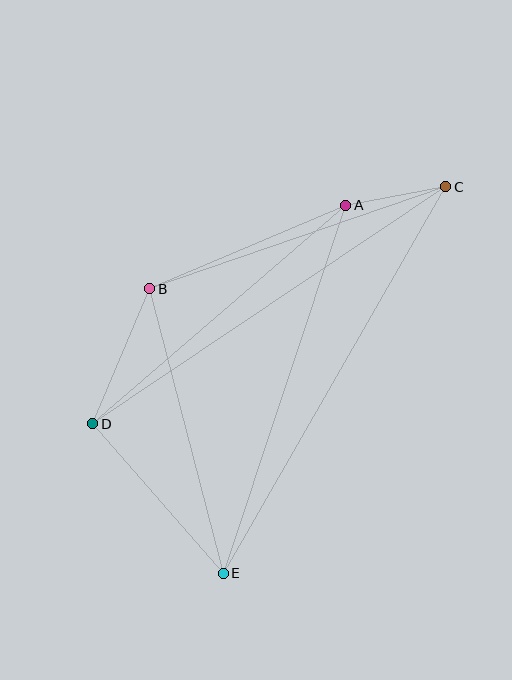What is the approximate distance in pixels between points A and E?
The distance between A and E is approximately 388 pixels.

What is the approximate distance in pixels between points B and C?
The distance between B and C is approximately 313 pixels.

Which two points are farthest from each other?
Points C and E are farthest from each other.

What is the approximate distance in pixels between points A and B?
The distance between A and B is approximately 213 pixels.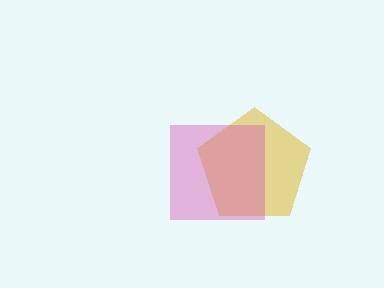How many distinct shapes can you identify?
There are 2 distinct shapes: a yellow pentagon, a pink square.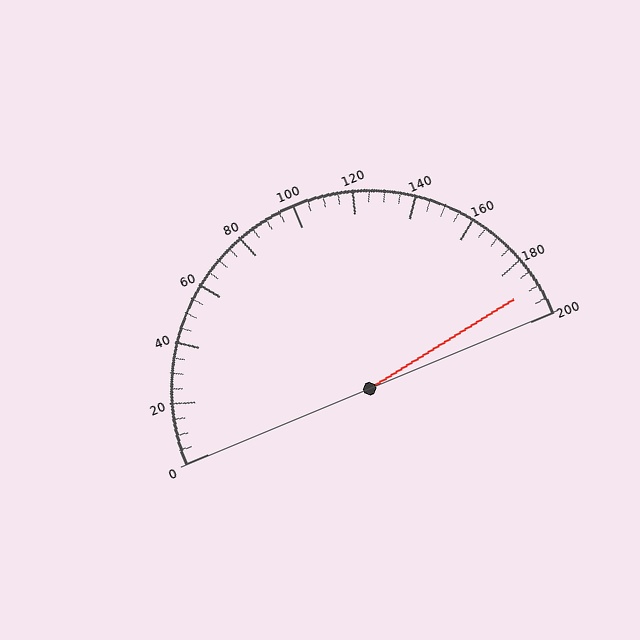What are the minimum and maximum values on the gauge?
The gauge ranges from 0 to 200.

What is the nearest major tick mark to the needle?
The nearest major tick mark is 200.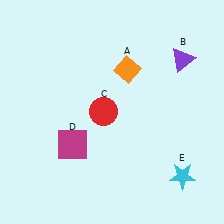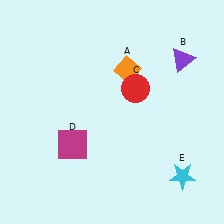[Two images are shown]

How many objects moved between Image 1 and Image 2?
1 object moved between the two images.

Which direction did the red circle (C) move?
The red circle (C) moved right.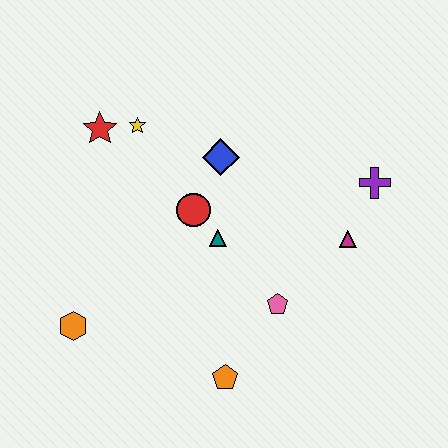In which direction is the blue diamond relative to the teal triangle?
The blue diamond is above the teal triangle.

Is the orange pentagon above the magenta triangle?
No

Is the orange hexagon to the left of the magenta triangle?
Yes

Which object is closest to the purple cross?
The magenta triangle is closest to the purple cross.